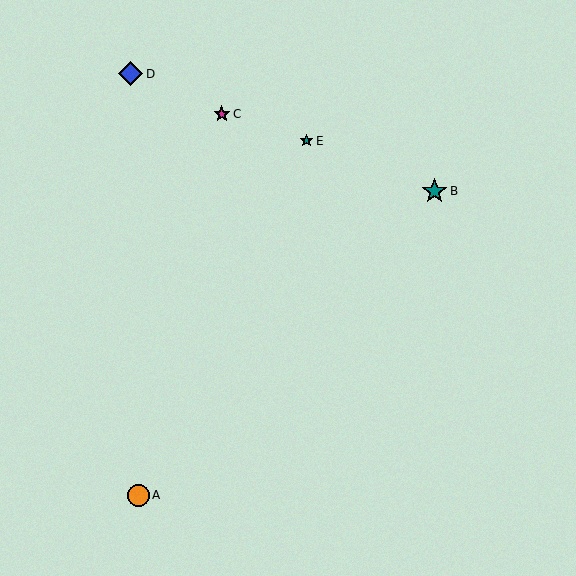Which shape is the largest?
The teal star (labeled B) is the largest.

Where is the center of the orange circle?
The center of the orange circle is at (138, 496).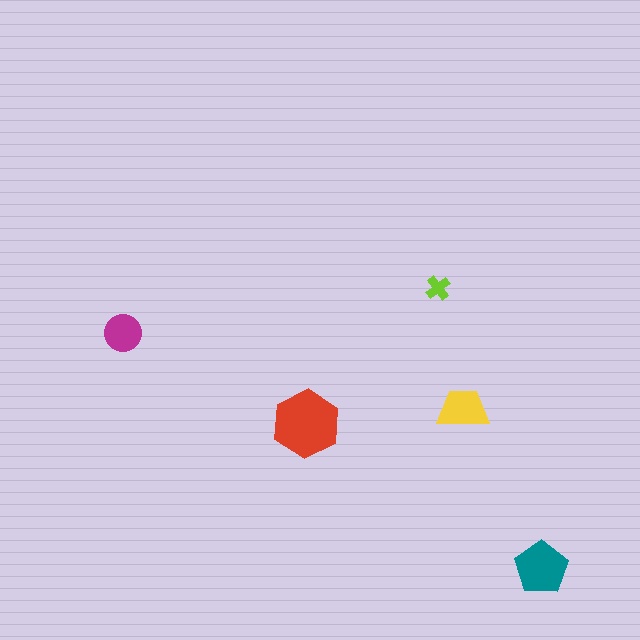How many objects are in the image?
There are 5 objects in the image.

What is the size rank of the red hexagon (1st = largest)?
1st.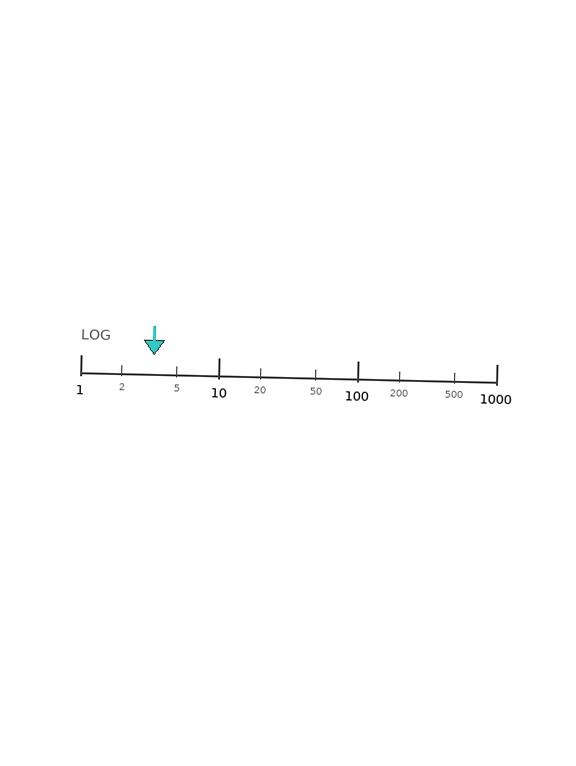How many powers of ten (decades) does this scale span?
The scale spans 3 decades, from 1 to 1000.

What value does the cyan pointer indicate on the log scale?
The pointer indicates approximately 3.4.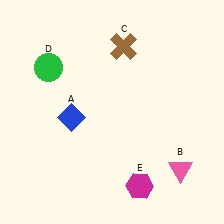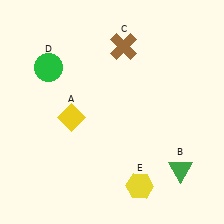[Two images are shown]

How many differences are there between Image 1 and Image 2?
There are 3 differences between the two images.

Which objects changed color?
A changed from blue to yellow. B changed from pink to green. E changed from magenta to yellow.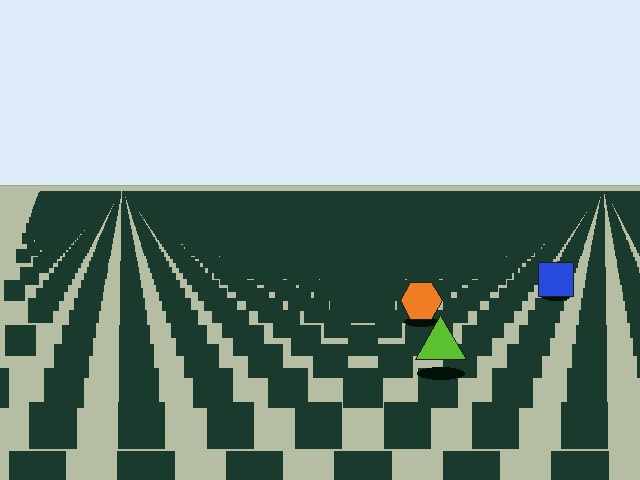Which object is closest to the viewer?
The lime triangle is closest. The texture marks near it are larger and more spread out.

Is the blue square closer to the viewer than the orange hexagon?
No. The orange hexagon is closer — you can tell from the texture gradient: the ground texture is coarser near it.